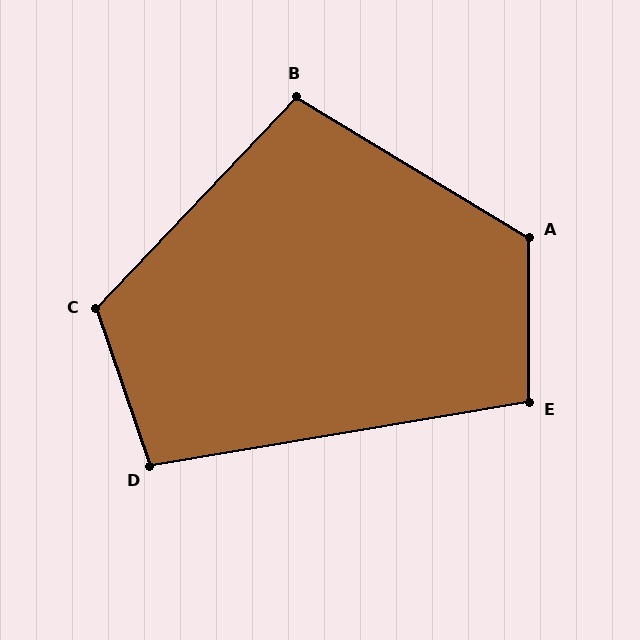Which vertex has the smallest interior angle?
D, at approximately 99 degrees.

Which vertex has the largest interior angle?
A, at approximately 121 degrees.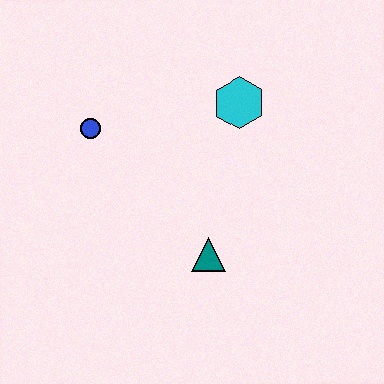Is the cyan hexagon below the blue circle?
No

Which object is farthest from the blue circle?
The teal triangle is farthest from the blue circle.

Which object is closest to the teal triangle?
The cyan hexagon is closest to the teal triangle.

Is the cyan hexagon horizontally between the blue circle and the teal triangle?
No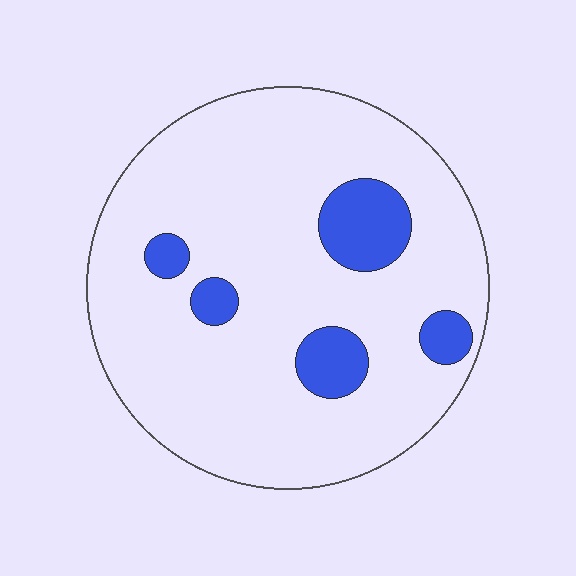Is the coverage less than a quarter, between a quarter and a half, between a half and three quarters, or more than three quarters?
Less than a quarter.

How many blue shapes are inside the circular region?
5.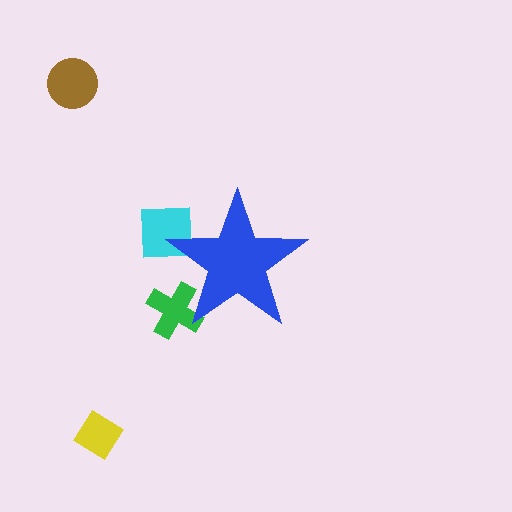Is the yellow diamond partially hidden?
No, the yellow diamond is fully visible.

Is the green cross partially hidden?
Yes, the green cross is partially hidden behind the blue star.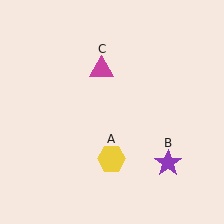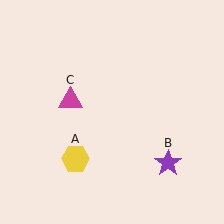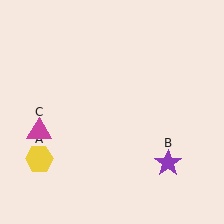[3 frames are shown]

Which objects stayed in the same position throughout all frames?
Purple star (object B) remained stationary.